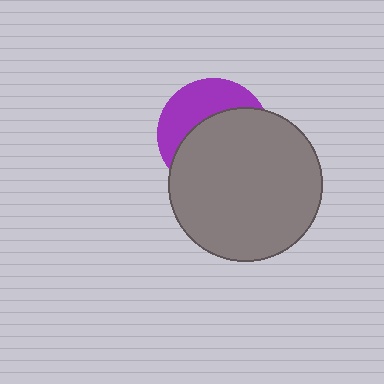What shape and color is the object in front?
The object in front is a gray circle.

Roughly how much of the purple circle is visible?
A small part of it is visible (roughly 38%).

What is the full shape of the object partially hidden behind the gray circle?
The partially hidden object is a purple circle.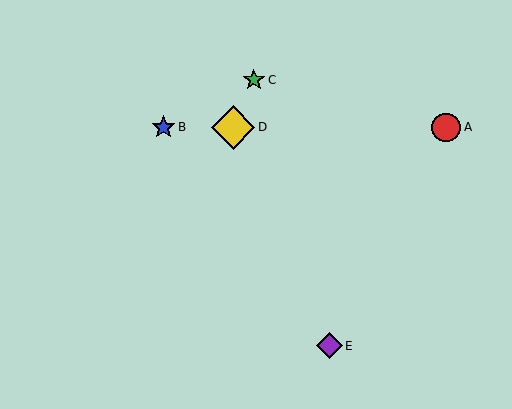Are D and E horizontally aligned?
No, D is at y≈127 and E is at y≈346.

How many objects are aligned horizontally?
3 objects (A, B, D) are aligned horizontally.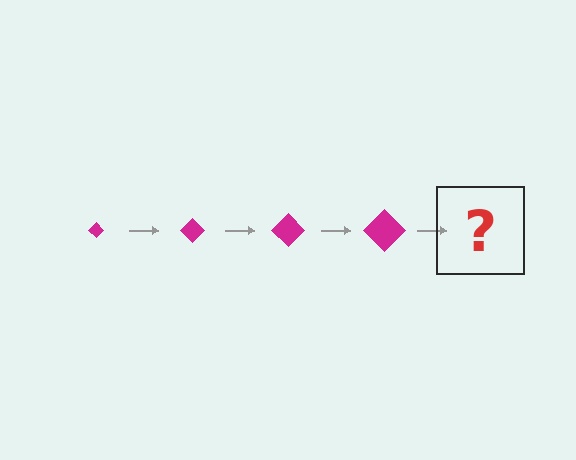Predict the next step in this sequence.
The next step is a magenta diamond, larger than the previous one.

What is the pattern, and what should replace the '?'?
The pattern is that the diamond gets progressively larger each step. The '?' should be a magenta diamond, larger than the previous one.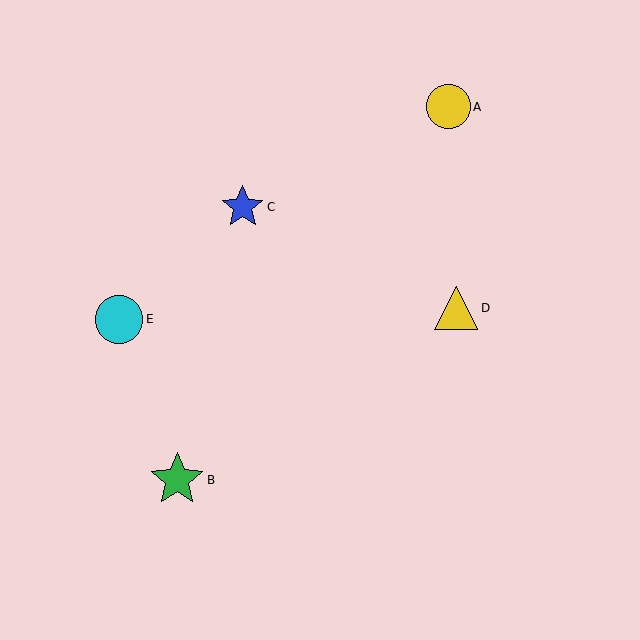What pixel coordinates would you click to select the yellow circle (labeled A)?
Click at (448, 107) to select the yellow circle A.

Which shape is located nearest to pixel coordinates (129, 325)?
The cyan circle (labeled E) at (119, 319) is nearest to that location.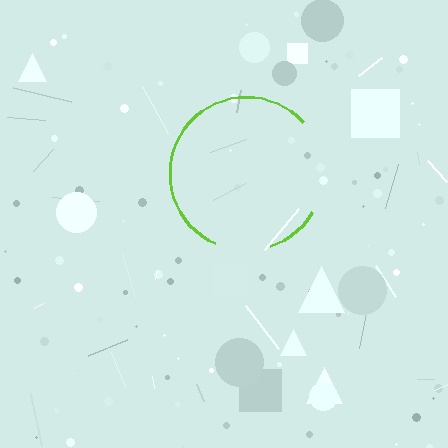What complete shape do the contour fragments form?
The contour fragments form a circle.